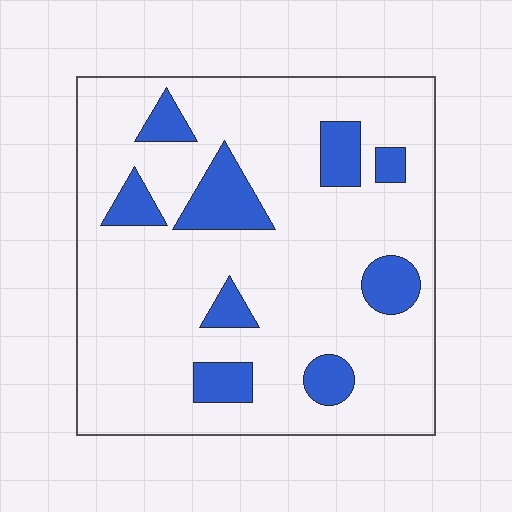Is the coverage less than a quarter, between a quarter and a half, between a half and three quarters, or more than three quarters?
Less than a quarter.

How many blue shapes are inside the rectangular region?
9.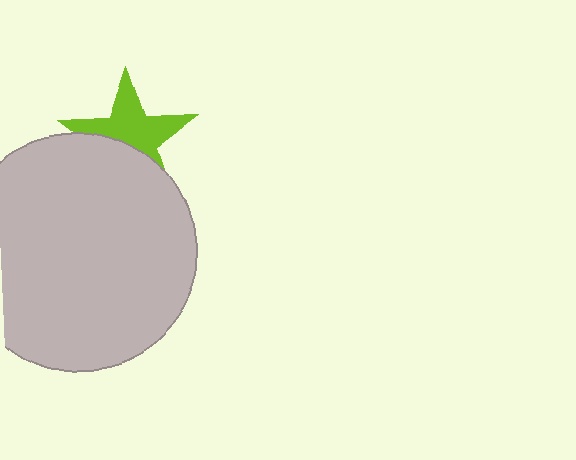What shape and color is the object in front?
The object in front is a light gray circle.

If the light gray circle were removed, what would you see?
You would see the complete lime star.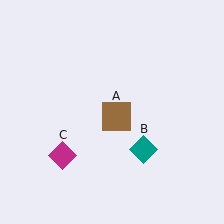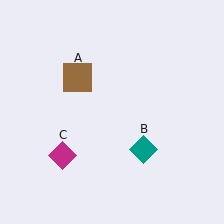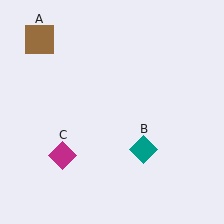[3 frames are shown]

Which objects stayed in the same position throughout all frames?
Teal diamond (object B) and magenta diamond (object C) remained stationary.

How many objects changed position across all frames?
1 object changed position: brown square (object A).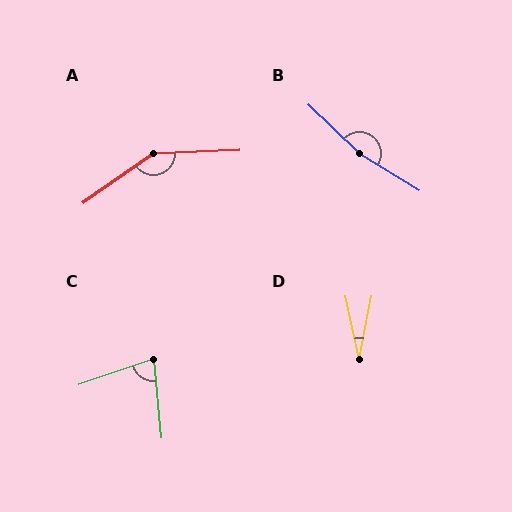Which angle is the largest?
B, at approximately 168 degrees.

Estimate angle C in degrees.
Approximately 76 degrees.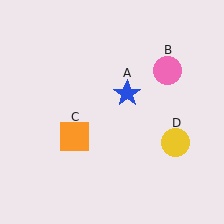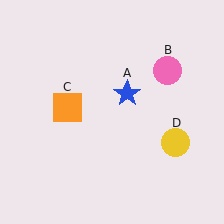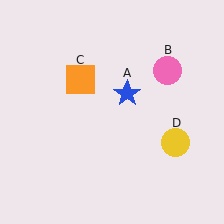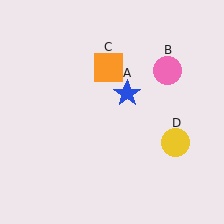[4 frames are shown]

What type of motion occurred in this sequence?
The orange square (object C) rotated clockwise around the center of the scene.